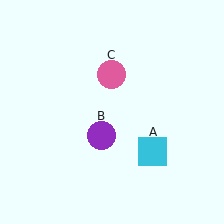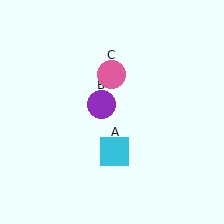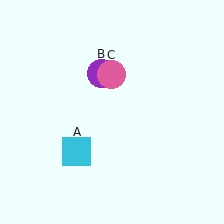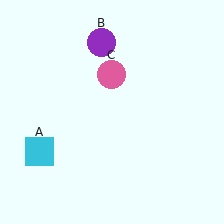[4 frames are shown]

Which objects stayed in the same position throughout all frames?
Pink circle (object C) remained stationary.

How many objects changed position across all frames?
2 objects changed position: cyan square (object A), purple circle (object B).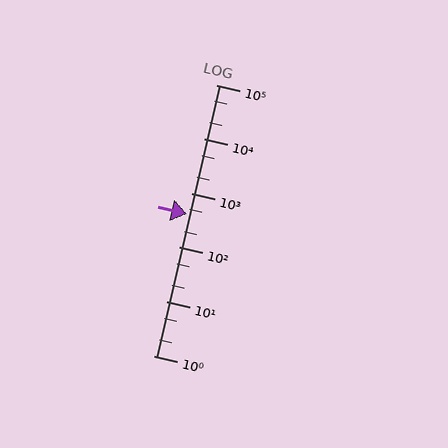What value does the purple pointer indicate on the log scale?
The pointer indicates approximately 420.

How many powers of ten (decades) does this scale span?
The scale spans 5 decades, from 1 to 100000.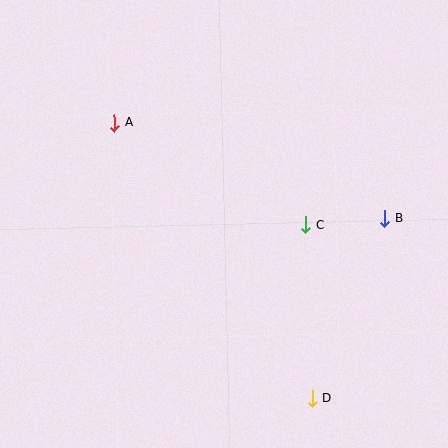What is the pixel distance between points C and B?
The distance between C and B is 79 pixels.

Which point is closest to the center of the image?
Point C at (306, 225) is closest to the center.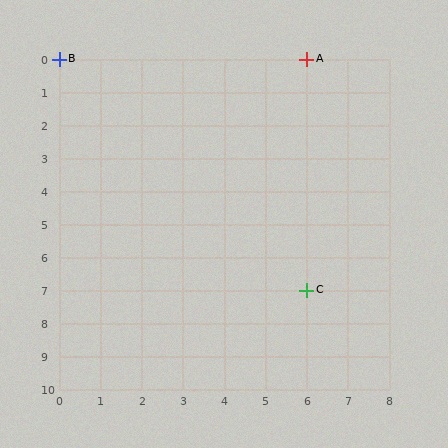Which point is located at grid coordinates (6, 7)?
Point C is at (6, 7).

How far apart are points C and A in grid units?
Points C and A are 7 rows apart.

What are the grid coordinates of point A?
Point A is at grid coordinates (6, 0).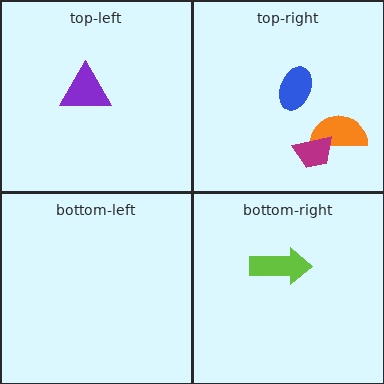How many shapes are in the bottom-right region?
1.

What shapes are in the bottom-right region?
The lime arrow.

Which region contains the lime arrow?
The bottom-right region.